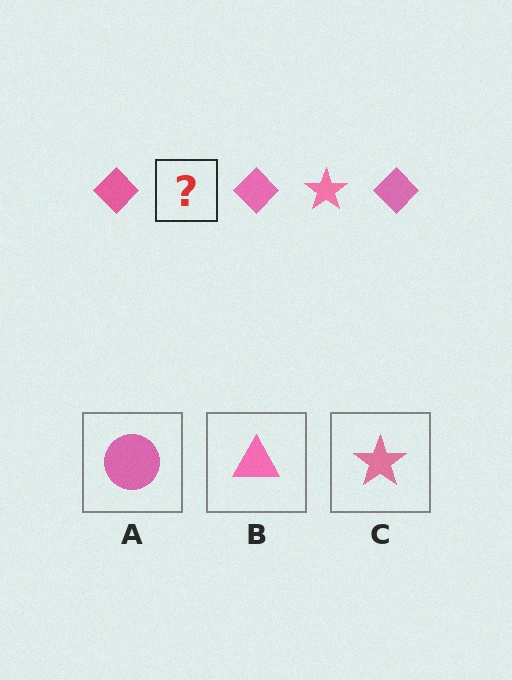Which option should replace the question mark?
Option C.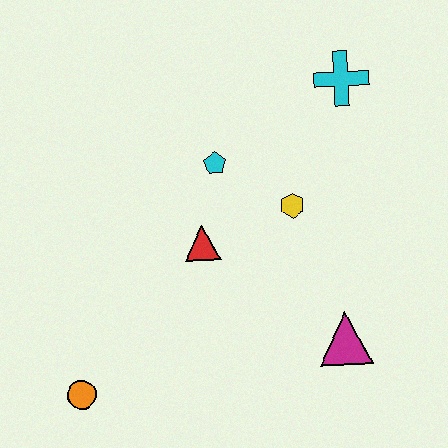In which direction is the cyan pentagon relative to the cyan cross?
The cyan pentagon is to the left of the cyan cross.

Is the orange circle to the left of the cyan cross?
Yes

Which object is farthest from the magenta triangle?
The orange circle is farthest from the magenta triangle.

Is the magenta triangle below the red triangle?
Yes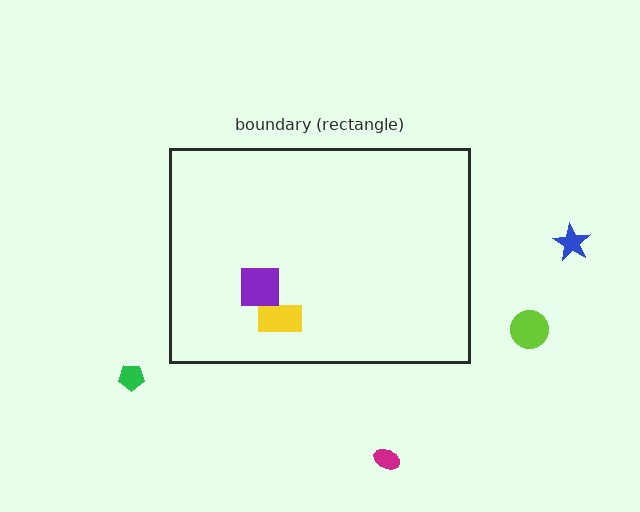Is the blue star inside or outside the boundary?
Outside.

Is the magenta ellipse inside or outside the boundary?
Outside.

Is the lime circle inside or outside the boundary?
Outside.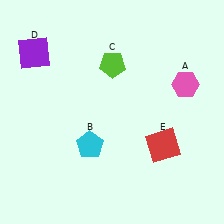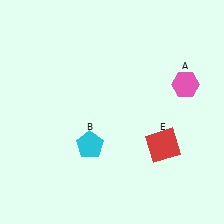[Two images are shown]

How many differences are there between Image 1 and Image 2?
There are 2 differences between the two images.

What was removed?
The purple square (D), the lime pentagon (C) were removed in Image 2.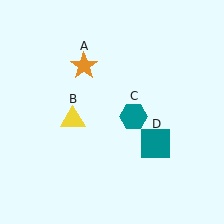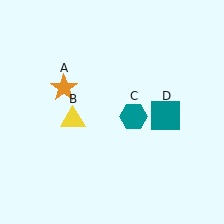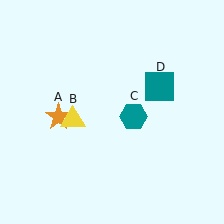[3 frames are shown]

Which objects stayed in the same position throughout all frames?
Yellow triangle (object B) and teal hexagon (object C) remained stationary.